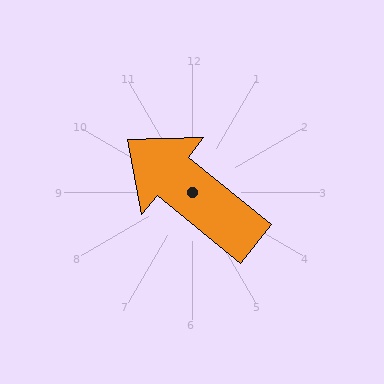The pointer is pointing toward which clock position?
Roughly 10 o'clock.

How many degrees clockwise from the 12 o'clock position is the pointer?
Approximately 309 degrees.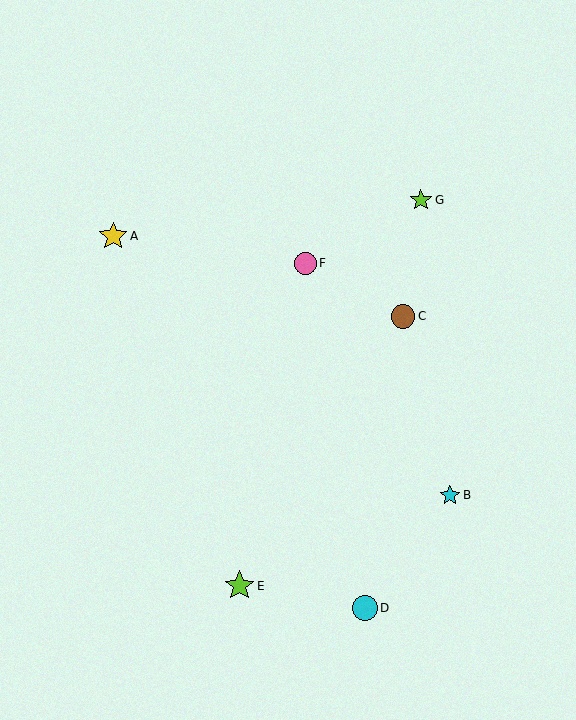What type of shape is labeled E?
Shape E is a lime star.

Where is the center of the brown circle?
The center of the brown circle is at (403, 316).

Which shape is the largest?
The lime star (labeled E) is the largest.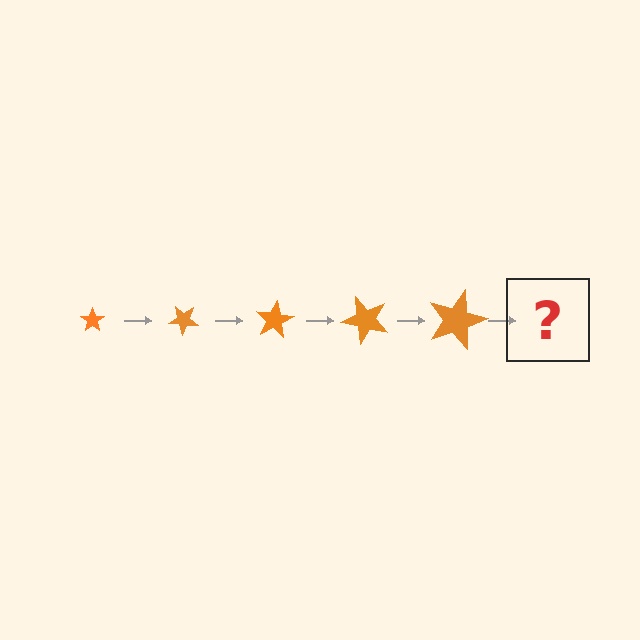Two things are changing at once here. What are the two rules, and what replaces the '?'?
The two rules are that the star grows larger each step and it rotates 40 degrees each step. The '?' should be a star, larger than the previous one and rotated 200 degrees from the start.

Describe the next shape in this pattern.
It should be a star, larger than the previous one and rotated 200 degrees from the start.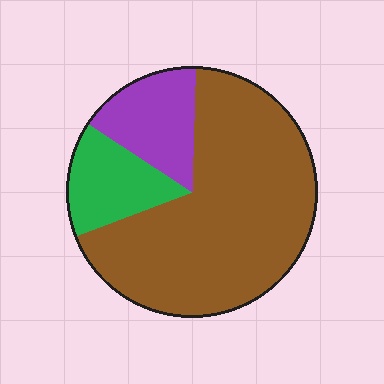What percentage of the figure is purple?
Purple covers roughly 15% of the figure.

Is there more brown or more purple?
Brown.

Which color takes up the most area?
Brown, at roughly 70%.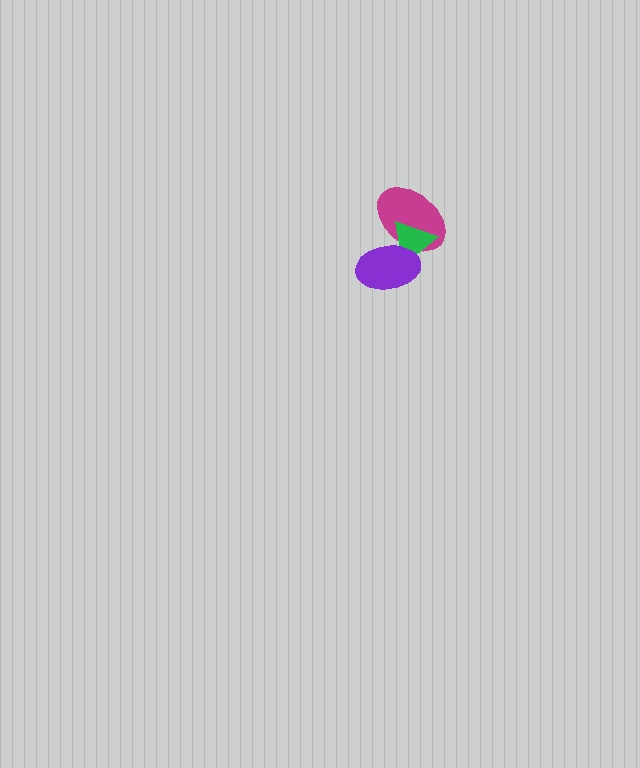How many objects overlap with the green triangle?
2 objects overlap with the green triangle.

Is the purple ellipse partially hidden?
No, no other shape covers it.